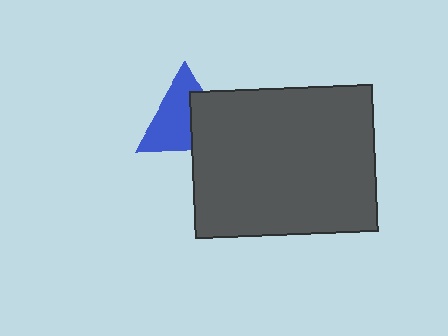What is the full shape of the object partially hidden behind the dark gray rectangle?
The partially hidden object is a blue triangle.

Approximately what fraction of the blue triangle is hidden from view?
Roughly 40% of the blue triangle is hidden behind the dark gray rectangle.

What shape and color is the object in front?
The object in front is a dark gray rectangle.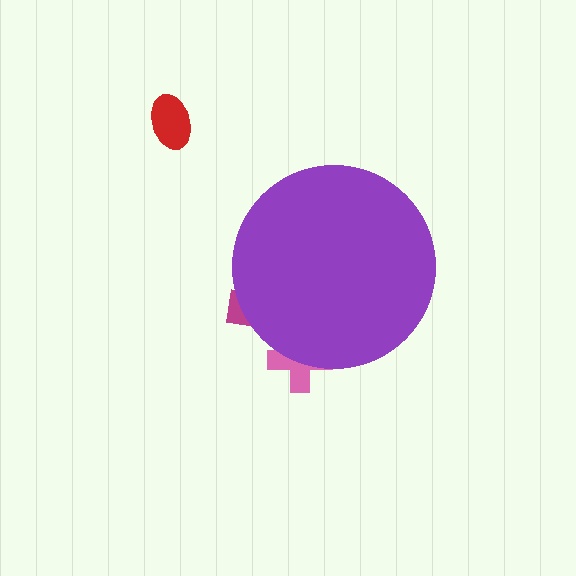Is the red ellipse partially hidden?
No, the red ellipse is fully visible.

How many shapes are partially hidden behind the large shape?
2 shapes are partially hidden.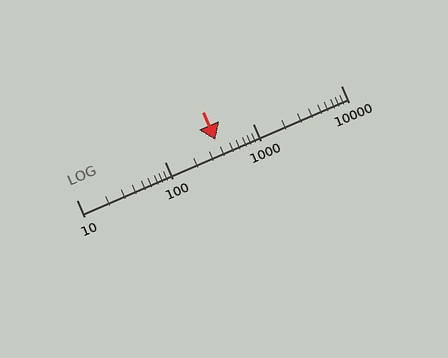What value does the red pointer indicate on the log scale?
The pointer indicates approximately 380.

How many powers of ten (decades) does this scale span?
The scale spans 3 decades, from 10 to 10000.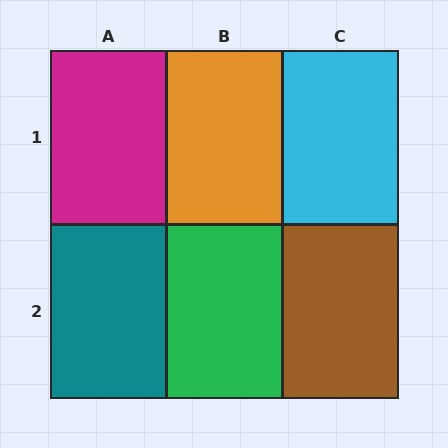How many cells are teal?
1 cell is teal.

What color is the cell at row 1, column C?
Cyan.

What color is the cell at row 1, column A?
Magenta.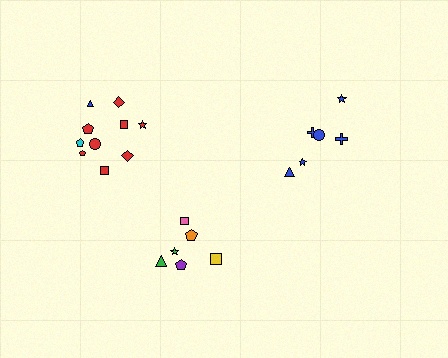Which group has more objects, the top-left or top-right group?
The top-left group.